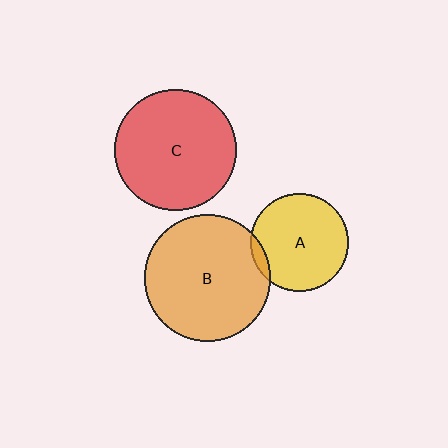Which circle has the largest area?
Circle B (orange).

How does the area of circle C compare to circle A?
Approximately 1.6 times.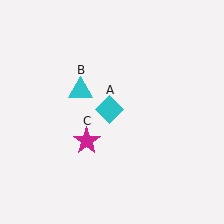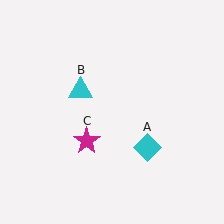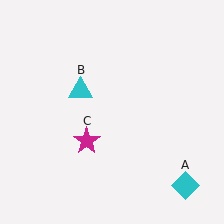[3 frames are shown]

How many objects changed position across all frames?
1 object changed position: cyan diamond (object A).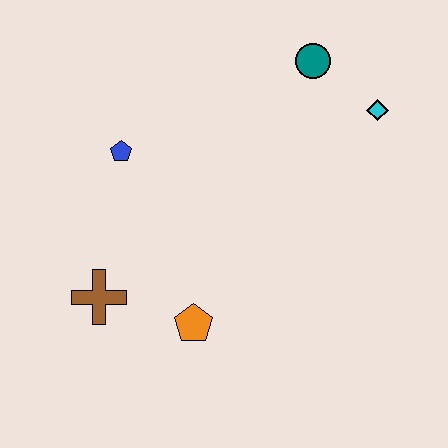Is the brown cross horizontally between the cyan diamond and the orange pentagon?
No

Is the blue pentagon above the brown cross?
Yes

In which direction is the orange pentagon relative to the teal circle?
The orange pentagon is below the teal circle.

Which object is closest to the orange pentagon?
The brown cross is closest to the orange pentagon.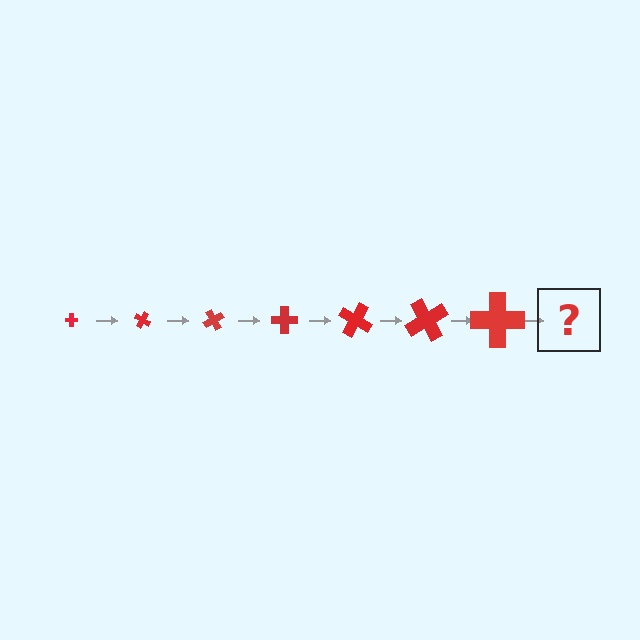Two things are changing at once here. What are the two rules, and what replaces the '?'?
The two rules are that the cross grows larger each step and it rotates 30 degrees each step. The '?' should be a cross, larger than the previous one and rotated 210 degrees from the start.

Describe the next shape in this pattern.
It should be a cross, larger than the previous one and rotated 210 degrees from the start.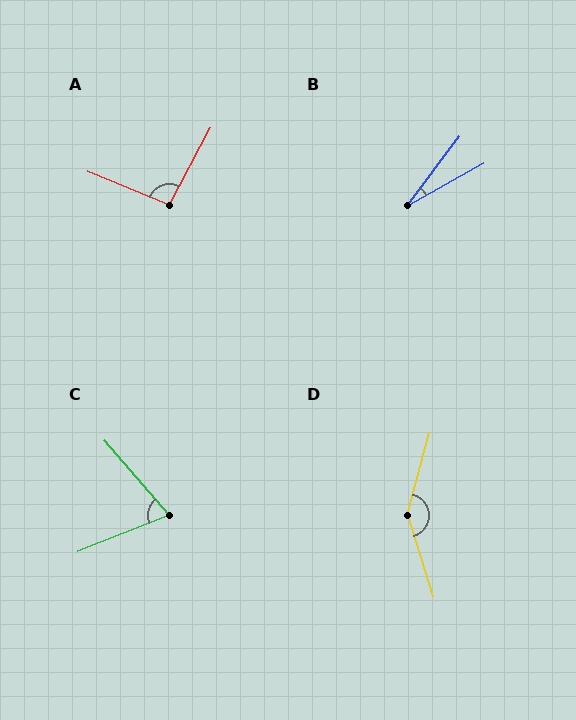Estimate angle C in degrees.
Approximately 71 degrees.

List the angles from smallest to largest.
B (24°), C (71°), A (96°), D (148°).